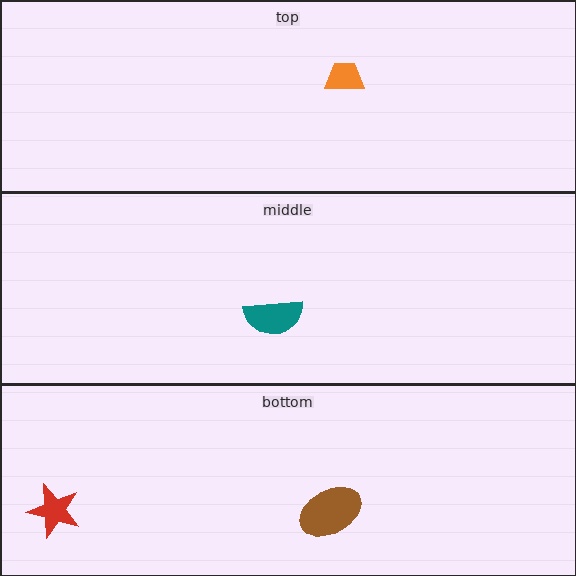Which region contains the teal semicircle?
The middle region.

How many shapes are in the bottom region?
2.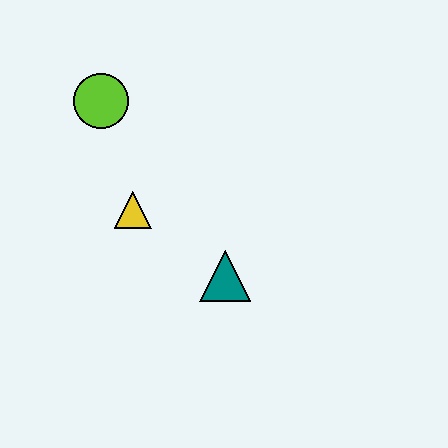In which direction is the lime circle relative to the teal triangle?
The lime circle is above the teal triangle.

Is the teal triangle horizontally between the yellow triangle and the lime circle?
No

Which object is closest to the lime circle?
The yellow triangle is closest to the lime circle.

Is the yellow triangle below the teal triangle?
No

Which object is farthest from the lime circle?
The teal triangle is farthest from the lime circle.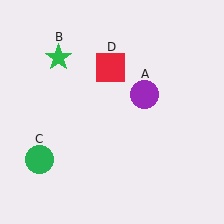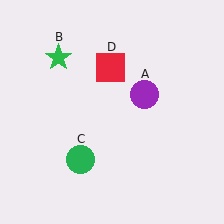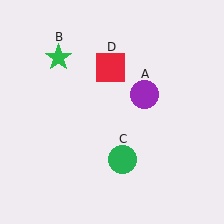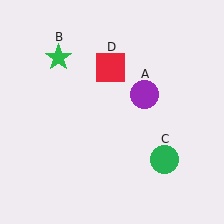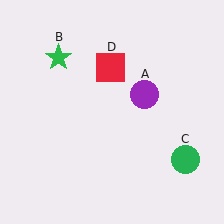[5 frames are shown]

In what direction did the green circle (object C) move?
The green circle (object C) moved right.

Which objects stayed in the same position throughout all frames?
Purple circle (object A) and green star (object B) and red square (object D) remained stationary.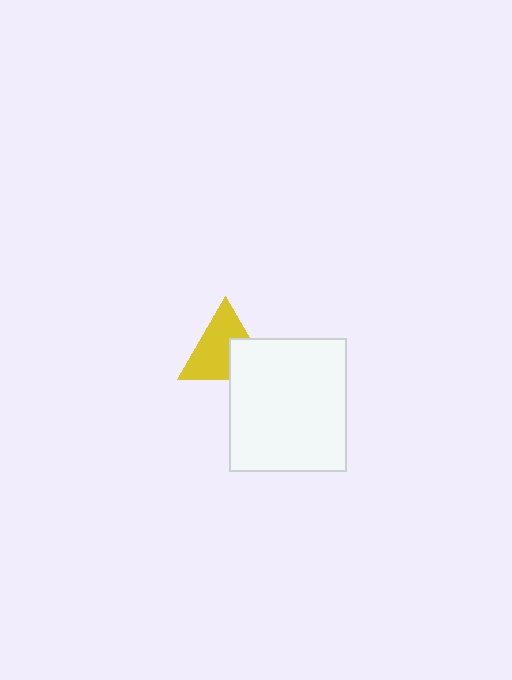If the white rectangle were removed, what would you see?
You would see the complete yellow triangle.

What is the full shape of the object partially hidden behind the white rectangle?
The partially hidden object is a yellow triangle.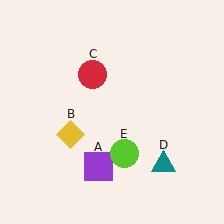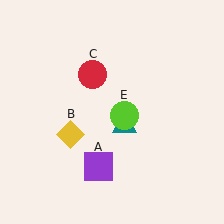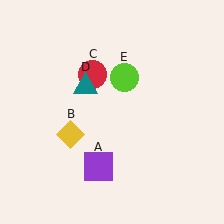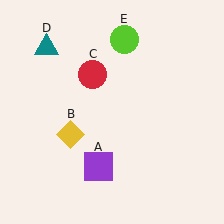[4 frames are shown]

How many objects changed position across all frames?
2 objects changed position: teal triangle (object D), lime circle (object E).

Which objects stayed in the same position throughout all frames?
Purple square (object A) and yellow diamond (object B) and red circle (object C) remained stationary.